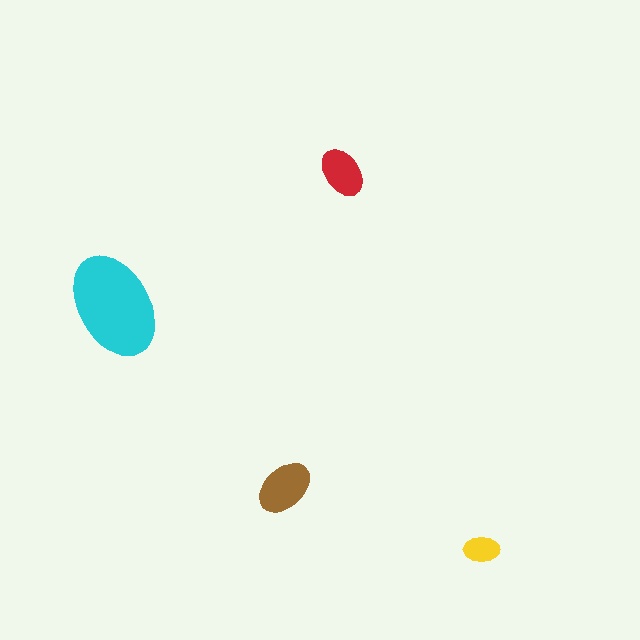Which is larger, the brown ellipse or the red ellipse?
The brown one.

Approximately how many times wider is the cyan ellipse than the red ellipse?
About 2 times wider.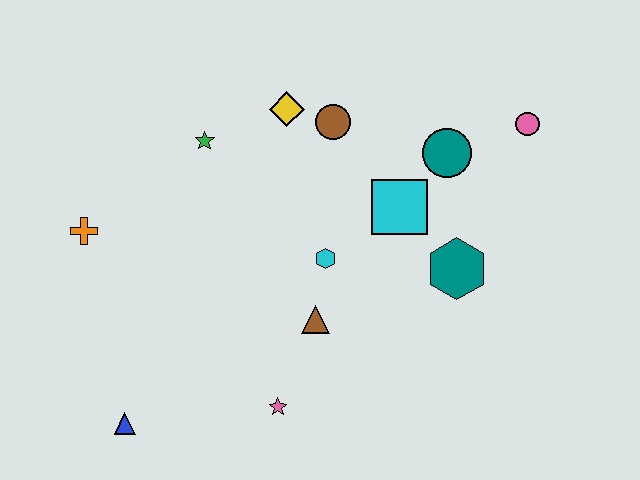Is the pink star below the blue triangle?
No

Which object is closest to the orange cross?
The green star is closest to the orange cross.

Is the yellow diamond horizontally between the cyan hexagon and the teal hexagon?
No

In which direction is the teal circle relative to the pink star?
The teal circle is above the pink star.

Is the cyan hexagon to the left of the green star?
No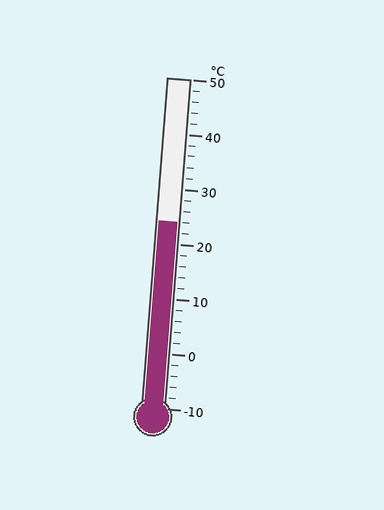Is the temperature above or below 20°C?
The temperature is above 20°C.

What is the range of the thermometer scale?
The thermometer scale ranges from -10°C to 50°C.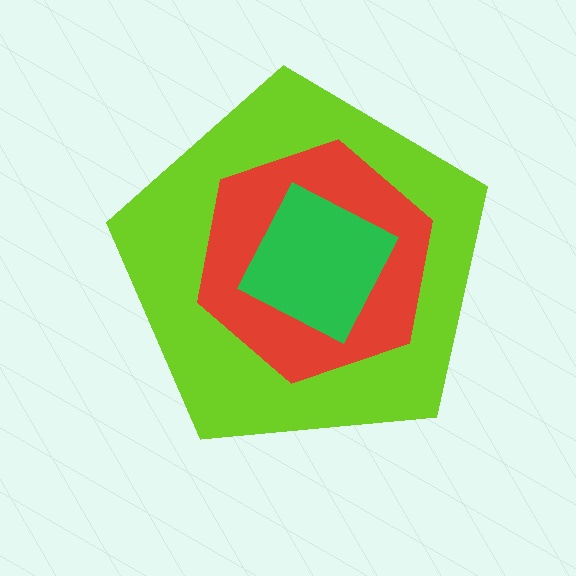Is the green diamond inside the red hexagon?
Yes.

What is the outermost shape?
The lime pentagon.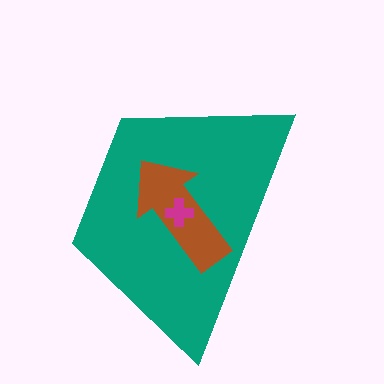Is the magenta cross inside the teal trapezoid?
Yes.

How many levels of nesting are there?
3.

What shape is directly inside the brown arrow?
The magenta cross.